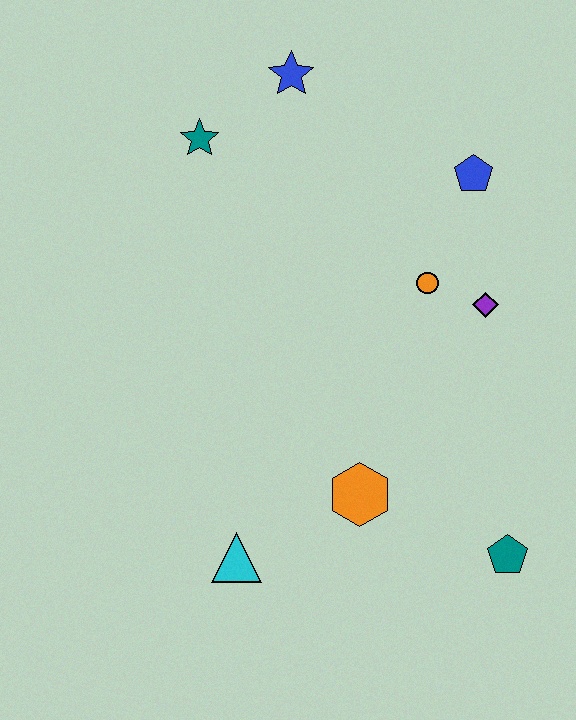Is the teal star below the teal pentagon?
No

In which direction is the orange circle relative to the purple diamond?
The orange circle is to the left of the purple diamond.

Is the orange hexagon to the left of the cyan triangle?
No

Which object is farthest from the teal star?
The teal pentagon is farthest from the teal star.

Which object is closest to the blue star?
The teal star is closest to the blue star.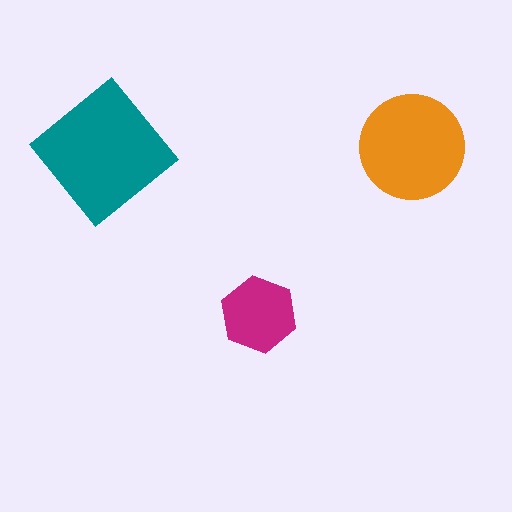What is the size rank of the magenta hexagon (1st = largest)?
3rd.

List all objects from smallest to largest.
The magenta hexagon, the orange circle, the teal diamond.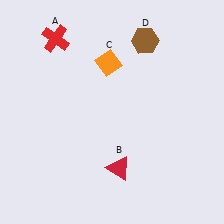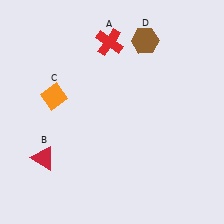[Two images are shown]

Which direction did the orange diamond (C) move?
The orange diamond (C) moved left.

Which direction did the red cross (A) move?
The red cross (A) moved right.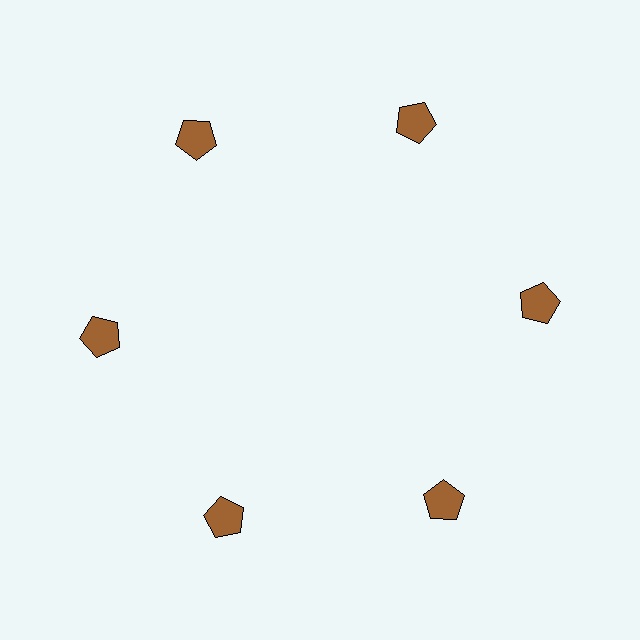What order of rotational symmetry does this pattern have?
This pattern has 6-fold rotational symmetry.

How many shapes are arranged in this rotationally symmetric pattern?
There are 6 shapes, arranged in 6 groups of 1.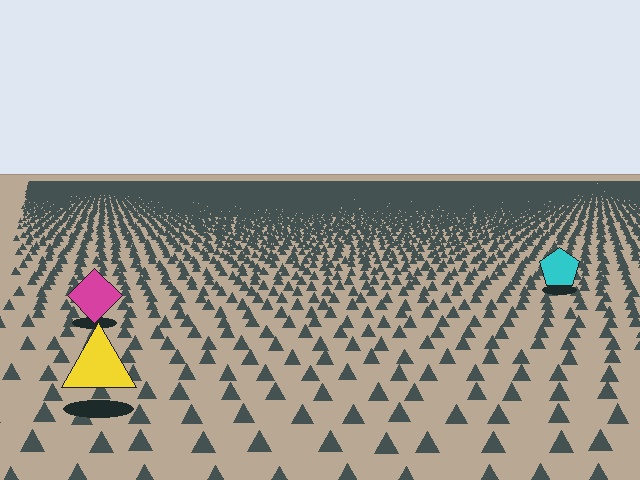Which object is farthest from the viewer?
The cyan pentagon is farthest from the viewer. It appears smaller and the ground texture around it is denser.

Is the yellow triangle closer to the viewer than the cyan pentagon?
Yes. The yellow triangle is closer — you can tell from the texture gradient: the ground texture is coarser near it.